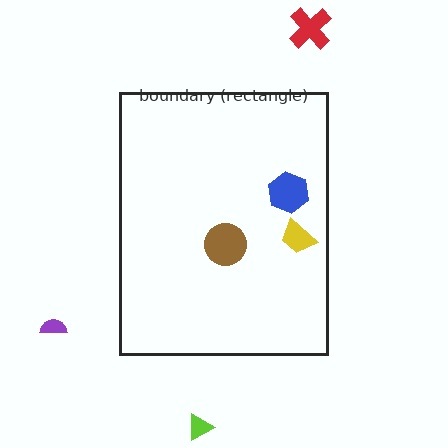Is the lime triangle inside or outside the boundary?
Outside.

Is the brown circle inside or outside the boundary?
Inside.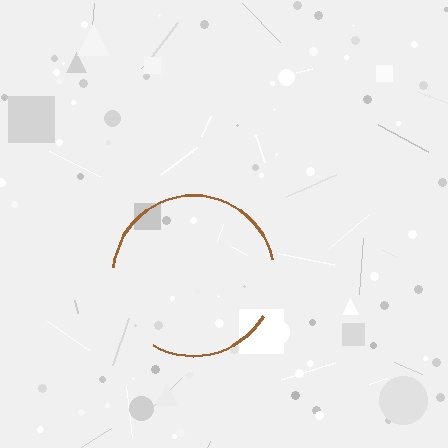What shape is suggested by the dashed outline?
The dashed outline suggests a circle.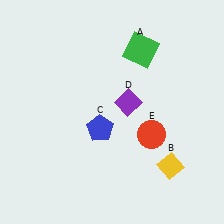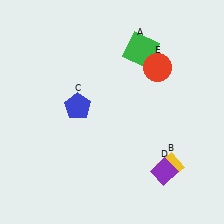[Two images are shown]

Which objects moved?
The objects that moved are: the blue pentagon (C), the purple diamond (D), the red circle (E).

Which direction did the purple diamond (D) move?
The purple diamond (D) moved down.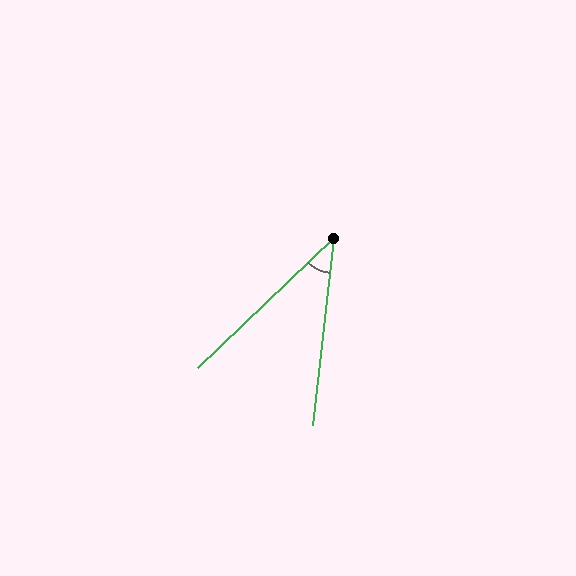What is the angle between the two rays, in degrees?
Approximately 40 degrees.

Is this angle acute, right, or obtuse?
It is acute.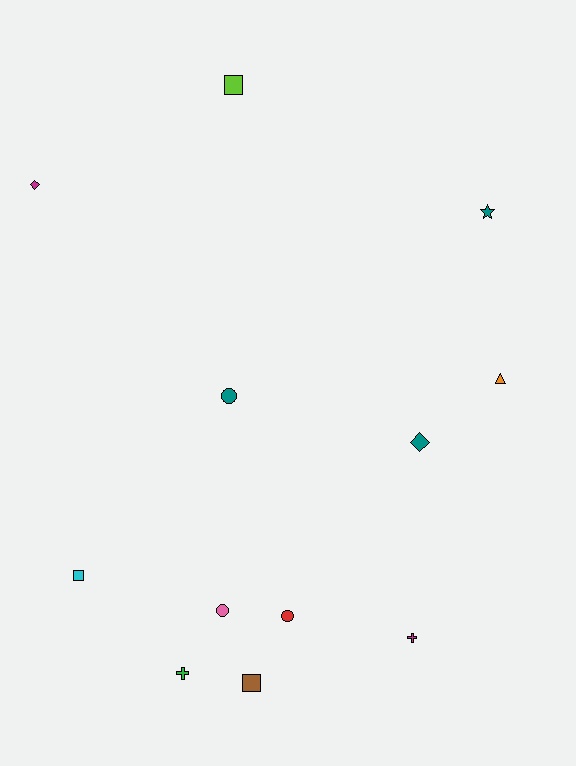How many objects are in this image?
There are 12 objects.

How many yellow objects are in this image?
There are no yellow objects.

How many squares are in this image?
There are 3 squares.